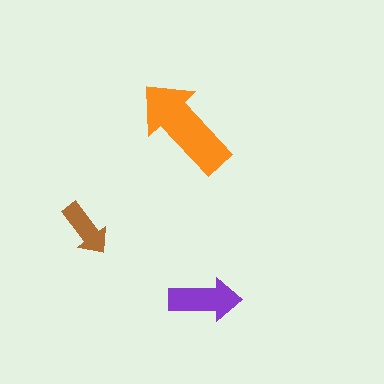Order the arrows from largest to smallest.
the orange one, the purple one, the brown one.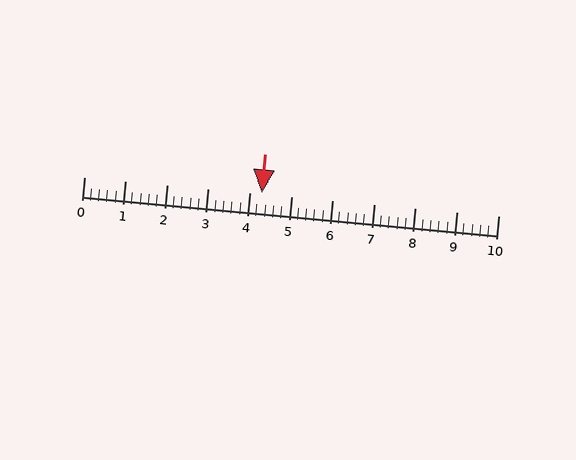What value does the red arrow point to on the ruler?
The red arrow points to approximately 4.3.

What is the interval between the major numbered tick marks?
The major tick marks are spaced 1 units apart.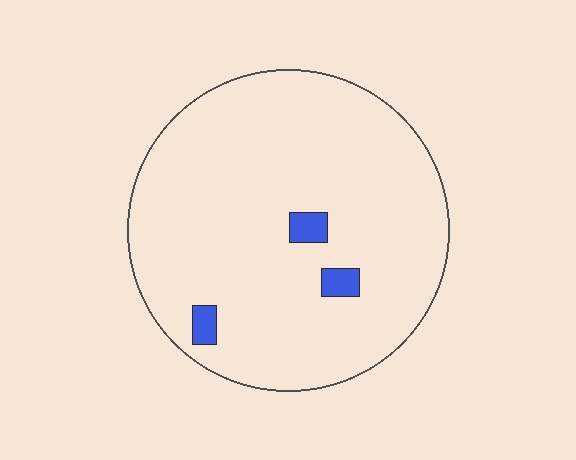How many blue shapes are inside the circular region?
3.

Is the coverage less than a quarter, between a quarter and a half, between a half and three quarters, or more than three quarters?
Less than a quarter.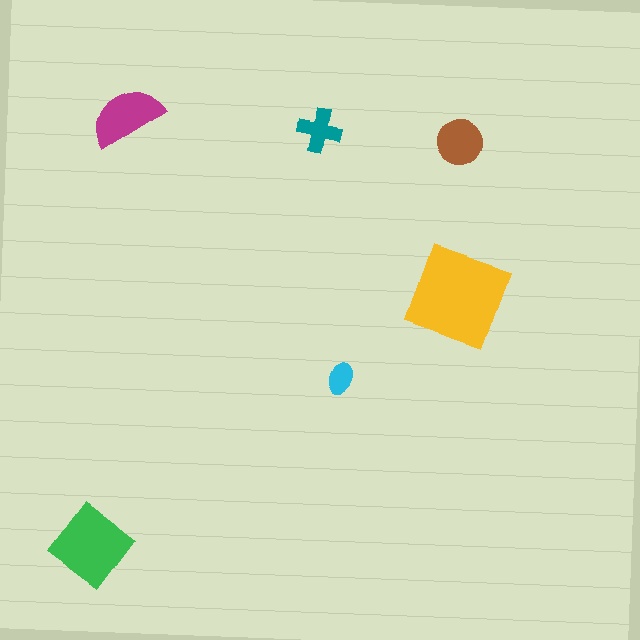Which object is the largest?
The yellow square.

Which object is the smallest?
The cyan ellipse.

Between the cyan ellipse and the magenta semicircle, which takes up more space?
The magenta semicircle.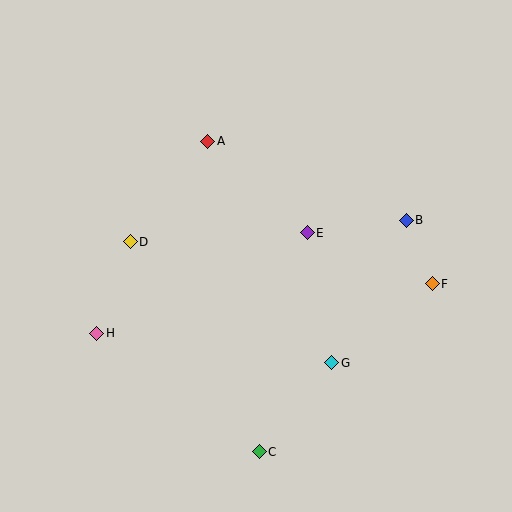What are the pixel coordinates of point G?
Point G is at (332, 363).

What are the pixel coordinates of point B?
Point B is at (406, 220).